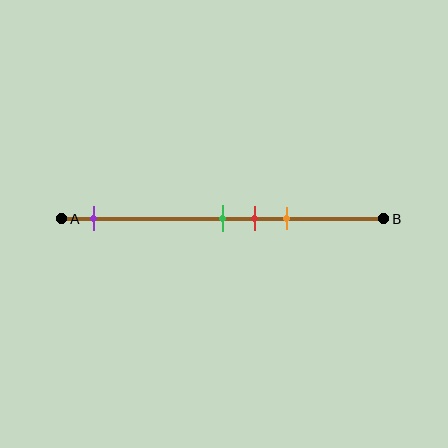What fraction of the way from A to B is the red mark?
The red mark is approximately 60% (0.6) of the way from A to B.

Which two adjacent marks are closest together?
The green and red marks are the closest adjacent pair.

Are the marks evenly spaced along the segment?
No, the marks are not evenly spaced.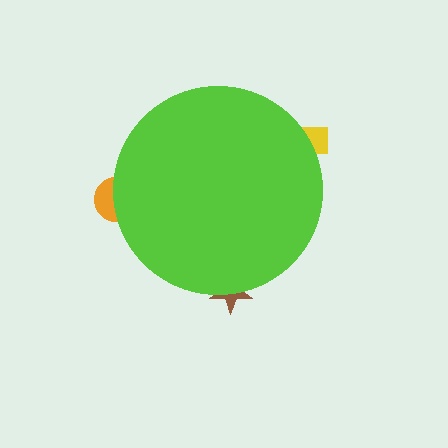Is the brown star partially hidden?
Yes, the brown star is partially hidden behind the lime circle.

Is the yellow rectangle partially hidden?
Yes, the yellow rectangle is partially hidden behind the lime circle.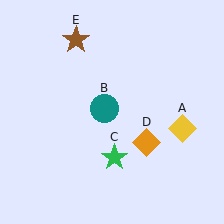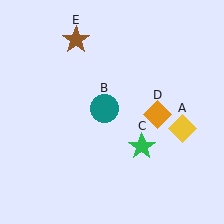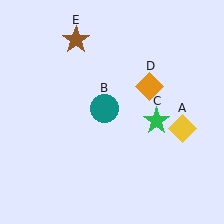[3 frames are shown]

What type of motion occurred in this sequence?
The green star (object C), orange diamond (object D) rotated counterclockwise around the center of the scene.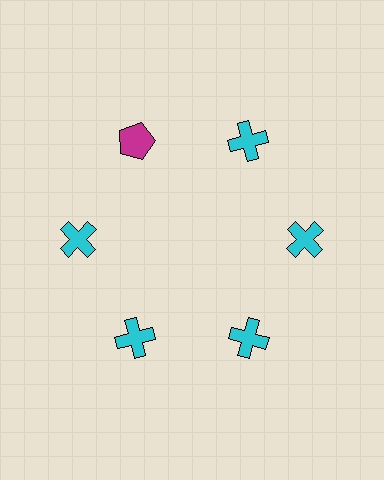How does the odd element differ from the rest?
It differs in both color (magenta instead of cyan) and shape (pentagon instead of cross).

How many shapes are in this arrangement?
There are 6 shapes arranged in a ring pattern.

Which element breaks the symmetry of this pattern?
The magenta pentagon at roughly the 11 o'clock position breaks the symmetry. All other shapes are cyan crosses.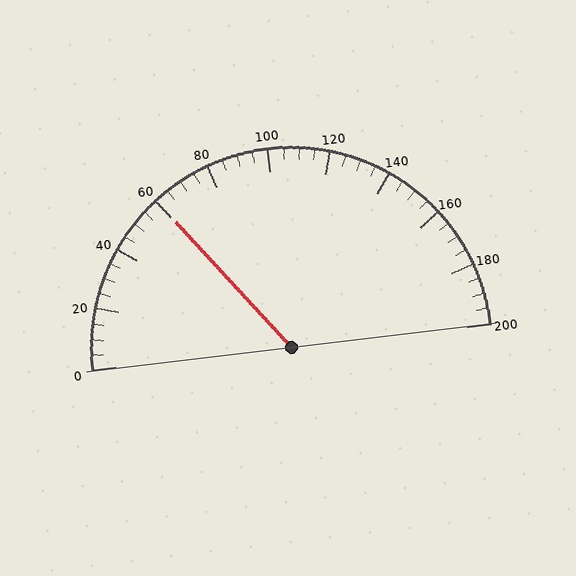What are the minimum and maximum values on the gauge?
The gauge ranges from 0 to 200.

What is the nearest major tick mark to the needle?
The nearest major tick mark is 60.